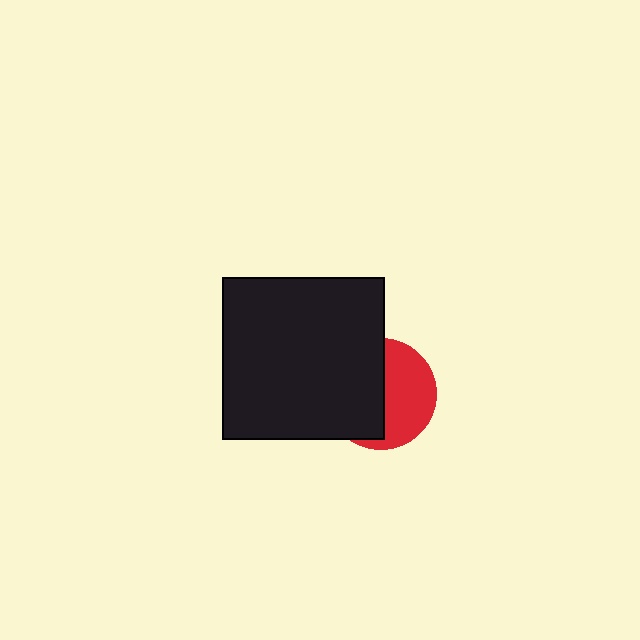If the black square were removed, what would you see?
You would see the complete red circle.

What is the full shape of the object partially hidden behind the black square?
The partially hidden object is a red circle.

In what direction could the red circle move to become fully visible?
The red circle could move right. That would shift it out from behind the black square entirely.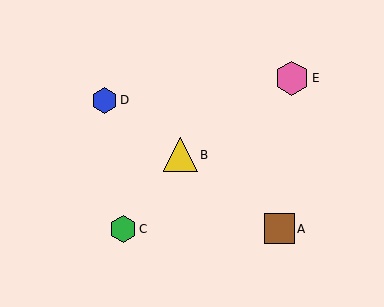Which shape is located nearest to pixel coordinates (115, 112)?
The blue hexagon (labeled D) at (104, 100) is nearest to that location.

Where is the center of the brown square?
The center of the brown square is at (279, 229).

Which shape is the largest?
The yellow triangle (labeled B) is the largest.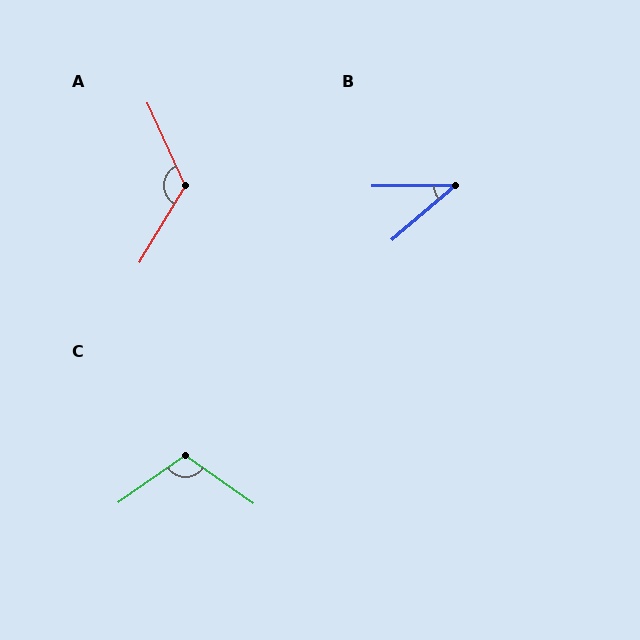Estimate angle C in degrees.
Approximately 110 degrees.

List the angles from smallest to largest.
B (40°), C (110°), A (125°).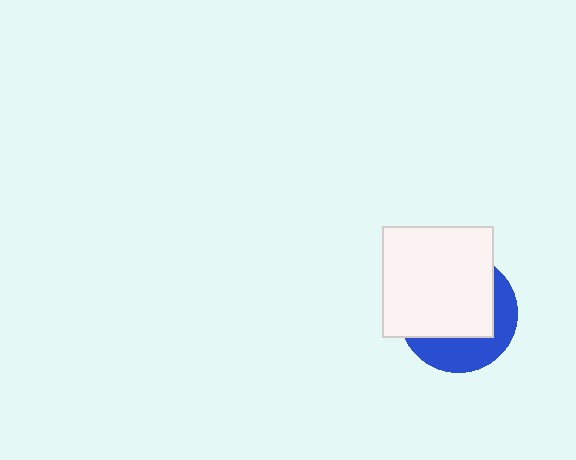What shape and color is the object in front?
The object in front is a white square.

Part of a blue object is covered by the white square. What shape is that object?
It is a circle.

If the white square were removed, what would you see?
You would see the complete blue circle.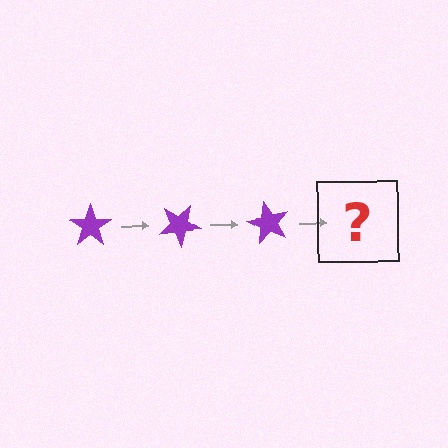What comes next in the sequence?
The next element should be a purple star rotated 90 degrees.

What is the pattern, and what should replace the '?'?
The pattern is that the star rotates 30 degrees each step. The '?' should be a purple star rotated 90 degrees.